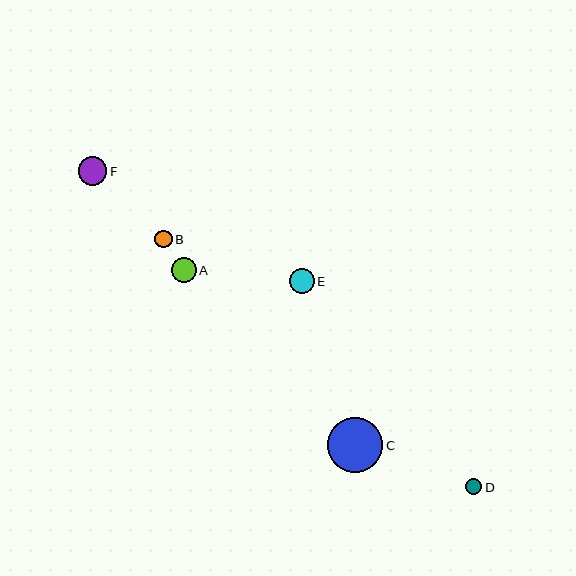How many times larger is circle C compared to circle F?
Circle C is approximately 2.0 times the size of circle F.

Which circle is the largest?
Circle C is the largest with a size of approximately 56 pixels.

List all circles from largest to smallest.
From largest to smallest: C, F, E, A, B, D.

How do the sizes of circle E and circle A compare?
Circle E and circle A are approximately the same size.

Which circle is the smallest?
Circle D is the smallest with a size of approximately 16 pixels.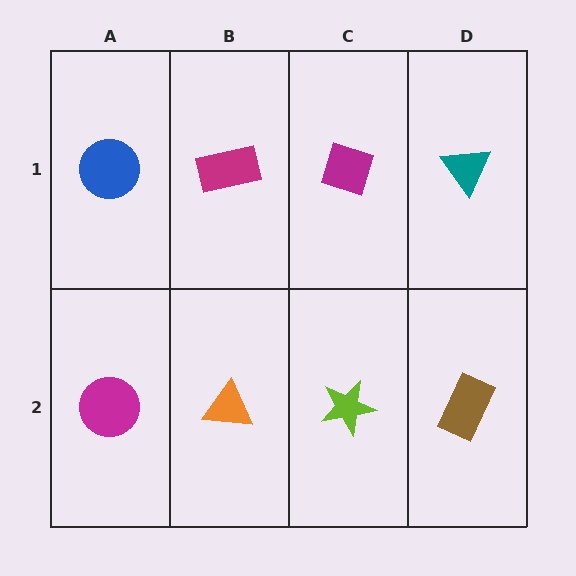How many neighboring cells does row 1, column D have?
2.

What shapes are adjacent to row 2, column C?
A magenta diamond (row 1, column C), an orange triangle (row 2, column B), a brown rectangle (row 2, column D).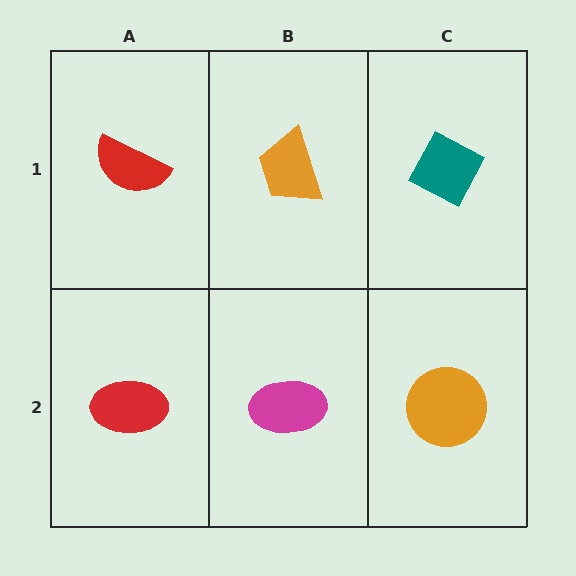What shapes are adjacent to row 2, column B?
An orange trapezoid (row 1, column B), a red ellipse (row 2, column A), an orange circle (row 2, column C).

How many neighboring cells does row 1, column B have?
3.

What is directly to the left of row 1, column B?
A red semicircle.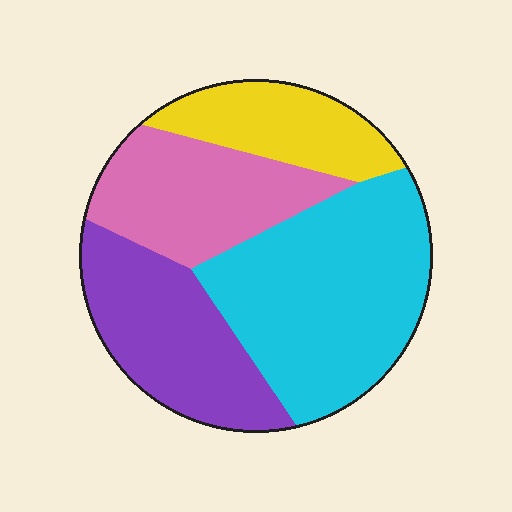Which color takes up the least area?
Yellow, at roughly 15%.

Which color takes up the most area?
Cyan, at roughly 40%.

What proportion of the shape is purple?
Purple takes up about one quarter (1/4) of the shape.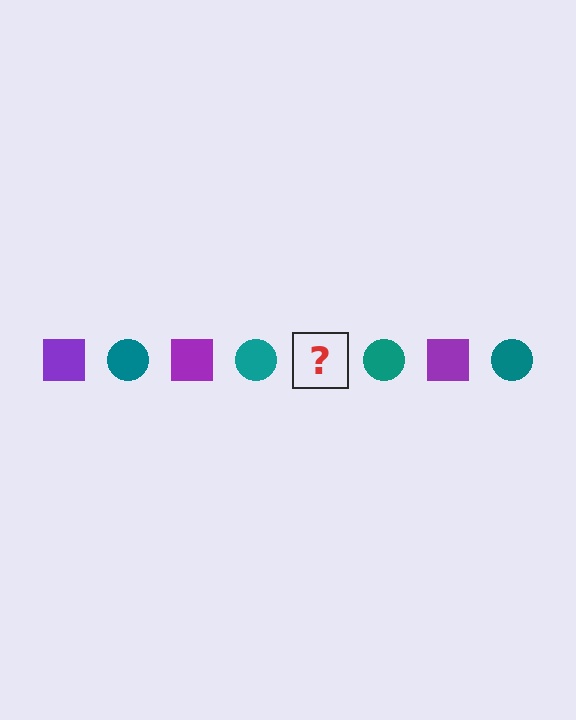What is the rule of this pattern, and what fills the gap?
The rule is that the pattern alternates between purple square and teal circle. The gap should be filled with a purple square.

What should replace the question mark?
The question mark should be replaced with a purple square.